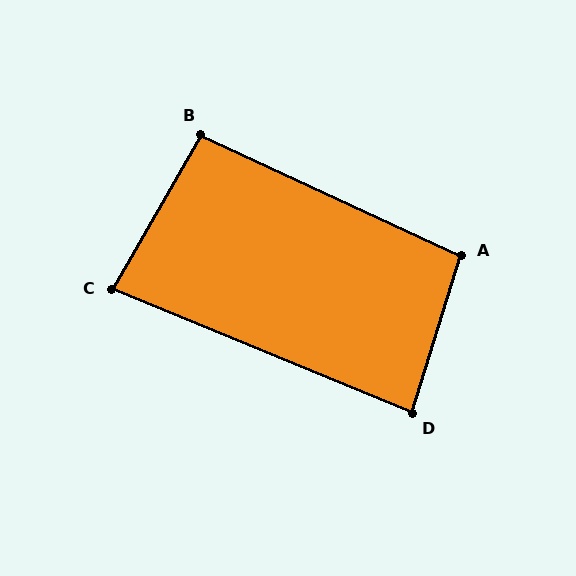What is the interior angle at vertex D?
Approximately 85 degrees (acute).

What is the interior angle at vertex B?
Approximately 95 degrees (obtuse).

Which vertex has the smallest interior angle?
C, at approximately 82 degrees.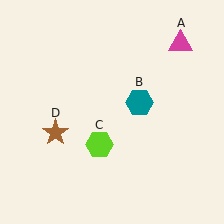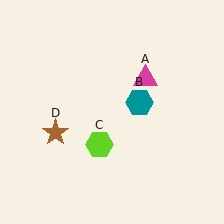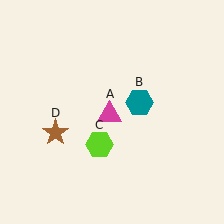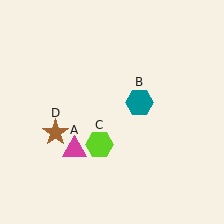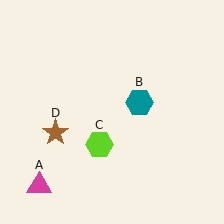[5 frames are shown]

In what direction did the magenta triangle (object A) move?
The magenta triangle (object A) moved down and to the left.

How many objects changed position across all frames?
1 object changed position: magenta triangle (object A).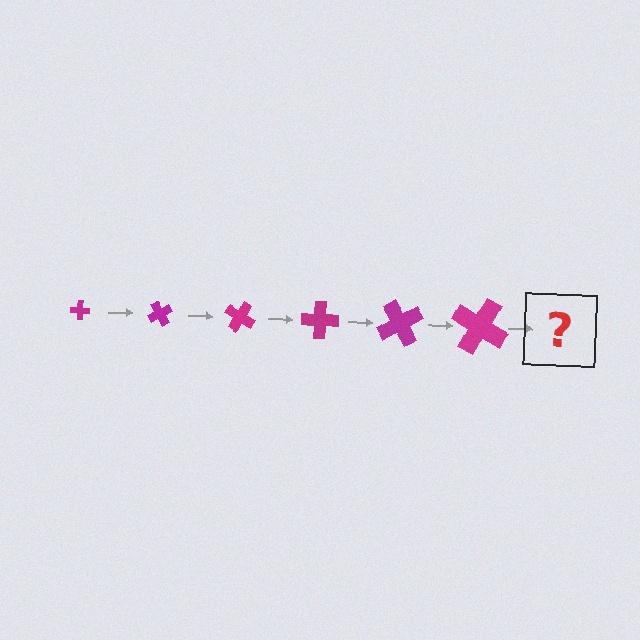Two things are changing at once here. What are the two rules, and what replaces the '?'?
The two rules are that the cross grows larger each step and it rotates 60 degrees each step. The '?' should be a cross, larger than the previous one and rotated 360 degrees from the start.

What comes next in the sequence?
The next element should be a cross, larger than the previous one and rotated 360 degrees from the start.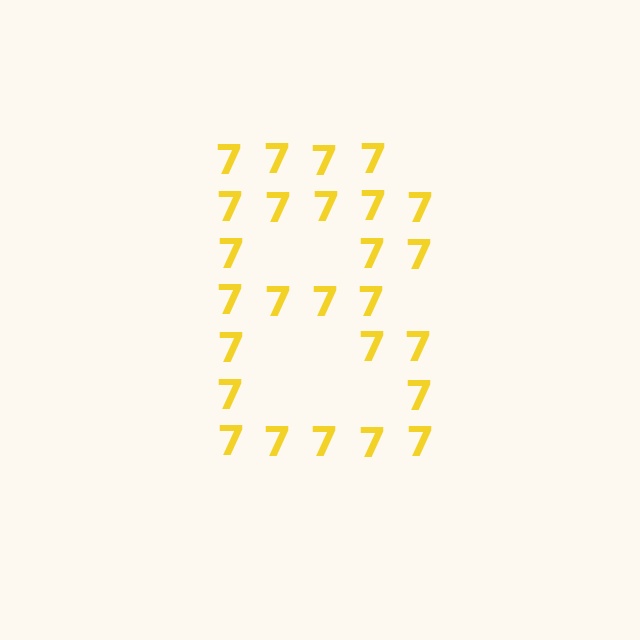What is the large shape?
The large shape is the letter B.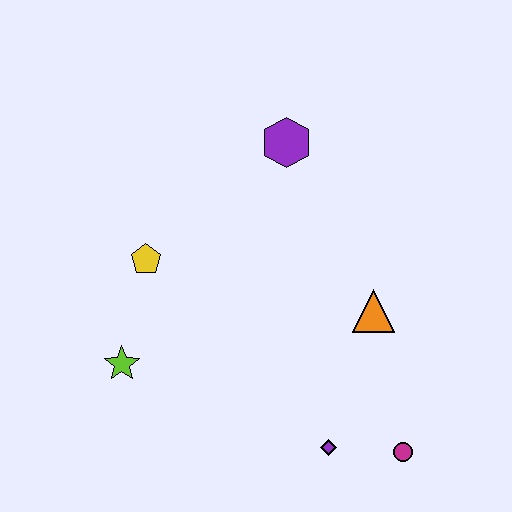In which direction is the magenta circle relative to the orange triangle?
The magenta circle is below the orange triangle.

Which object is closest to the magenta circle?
The purple diamond is closest to the magenta circle.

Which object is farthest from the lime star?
The magenta circle is farthest from the lime star.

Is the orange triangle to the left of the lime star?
No